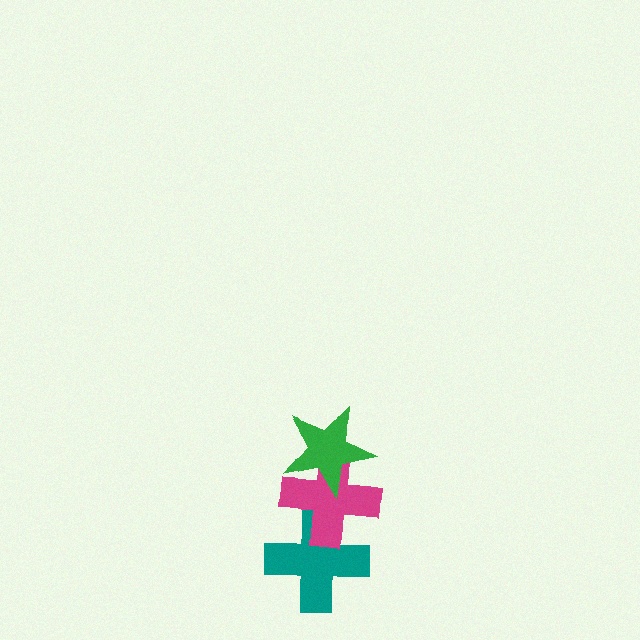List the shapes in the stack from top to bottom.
From top to bottom: the green star, the magenta cross, the teal cross.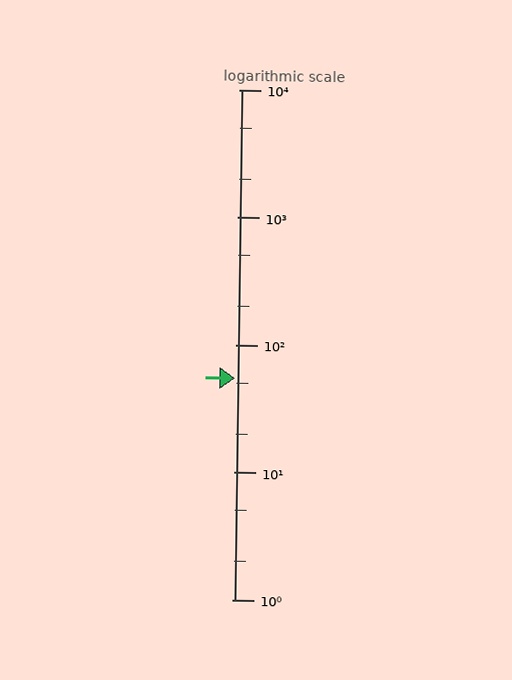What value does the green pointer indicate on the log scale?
The pointer indicates approximately 55.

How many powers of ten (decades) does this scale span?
The scale spans 4 decades, from 1 to 10000.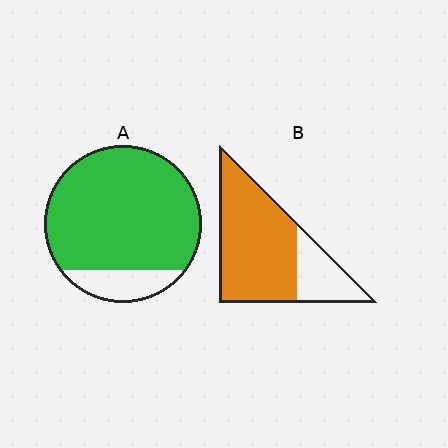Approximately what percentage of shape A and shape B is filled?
A is approximately 85% and B is approximately 75%.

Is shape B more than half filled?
Yes.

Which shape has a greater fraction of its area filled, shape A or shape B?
Shape A.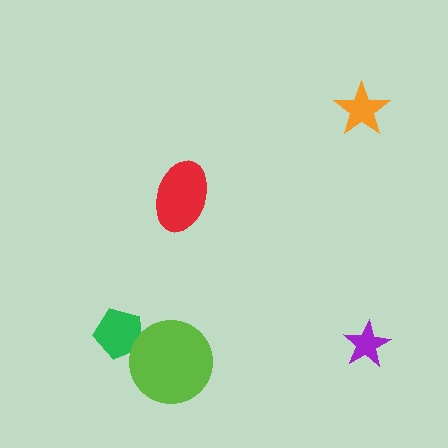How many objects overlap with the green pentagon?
1 object overlaps with the green pentagon.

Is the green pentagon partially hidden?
Yes, it is partially covered by another shape.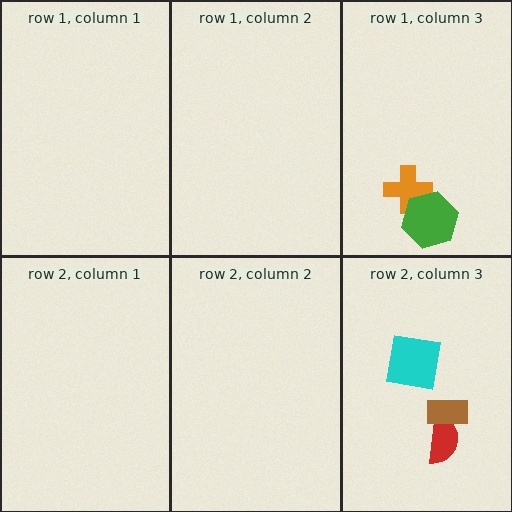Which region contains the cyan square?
The row 2, column 3 region.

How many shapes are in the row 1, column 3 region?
2.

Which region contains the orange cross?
The row 1, column 3 region.